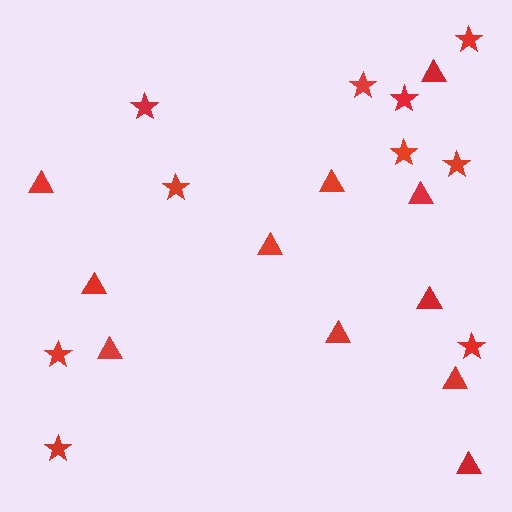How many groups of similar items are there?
There are 2 groups: one group of triangles (11) and one group of stars (10).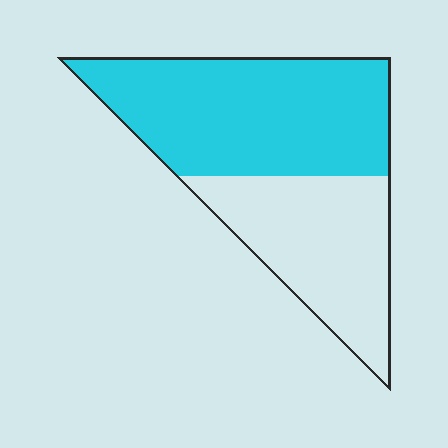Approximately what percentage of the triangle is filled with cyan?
Approximately 60%.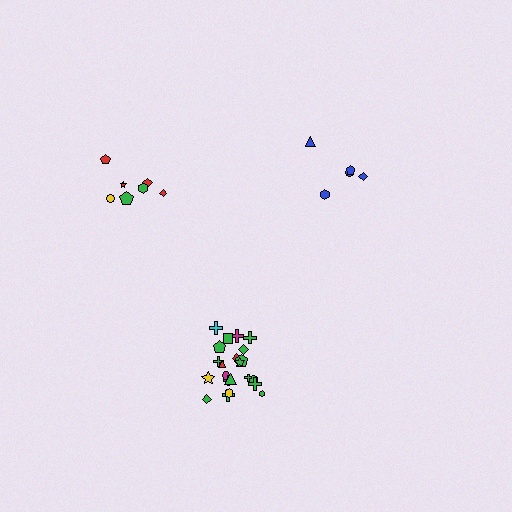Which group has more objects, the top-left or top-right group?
The top-left group.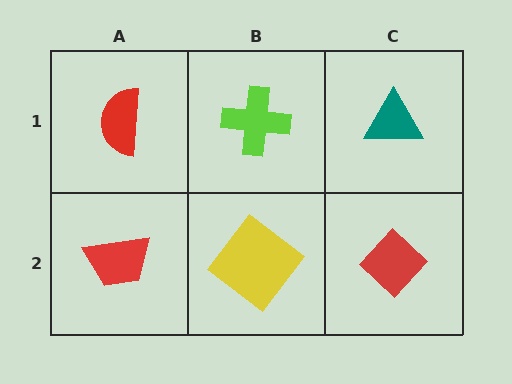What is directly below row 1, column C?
A red diamond.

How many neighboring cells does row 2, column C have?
2.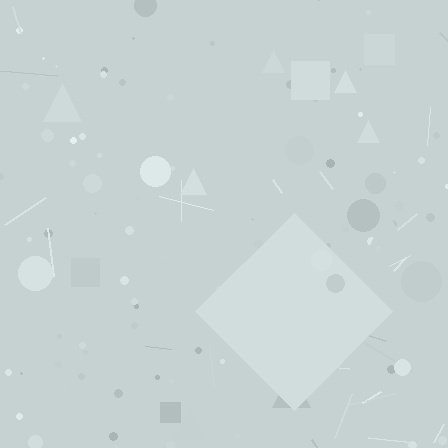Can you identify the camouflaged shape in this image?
The camouflaged shape is a diamond.